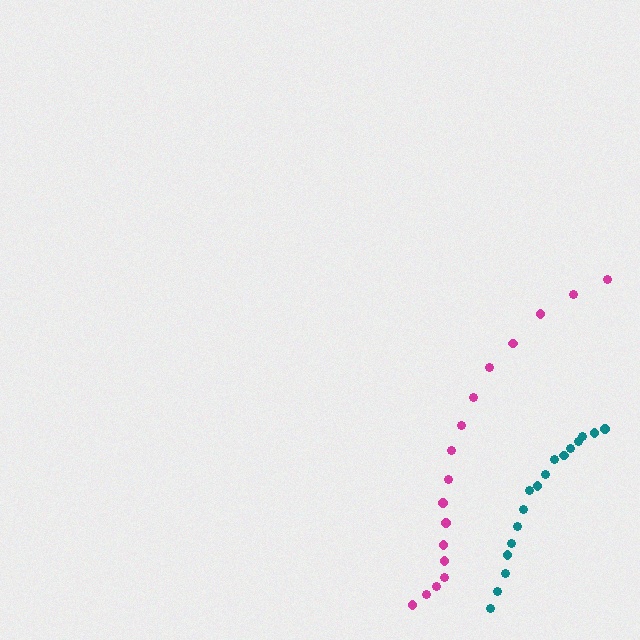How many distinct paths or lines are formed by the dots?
There are 2 distinct paths.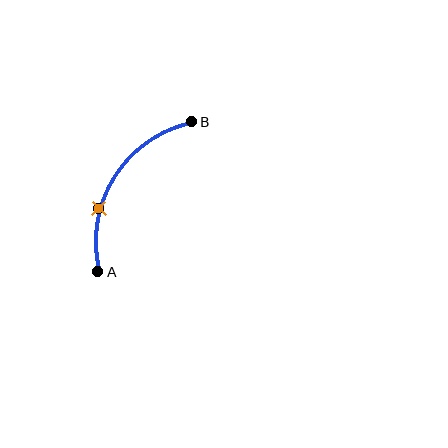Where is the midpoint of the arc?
The arc midpoint is the point on the curve farthest from the straight line joining A and B. It sits to the left of that line.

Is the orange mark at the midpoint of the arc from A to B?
No. The orange mark lies on the arc but is closer to endpoint A. The arc midpoint would be at the point on the curve equidistant along the arc from both A and B.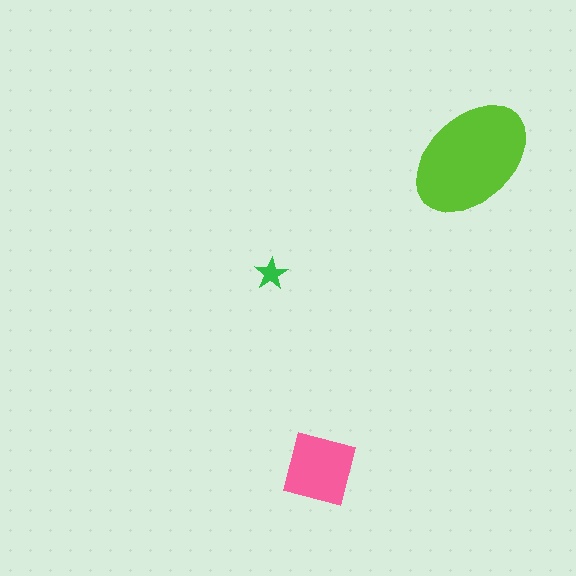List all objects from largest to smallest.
The lime ellipse, the pink square, the green star.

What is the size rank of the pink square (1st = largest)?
2nd.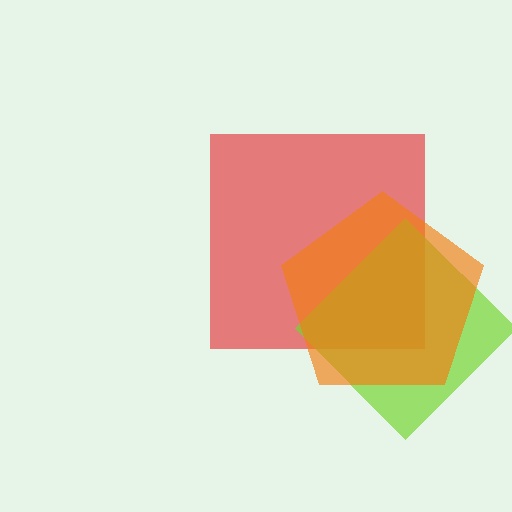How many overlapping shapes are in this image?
There are 3 overlapping shapes in the image.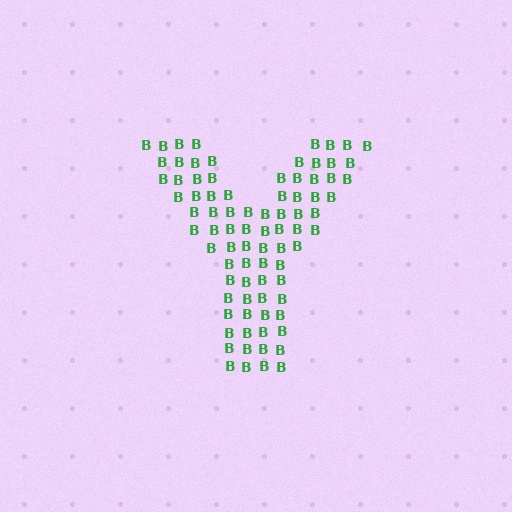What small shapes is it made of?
It is made of small letter B's.